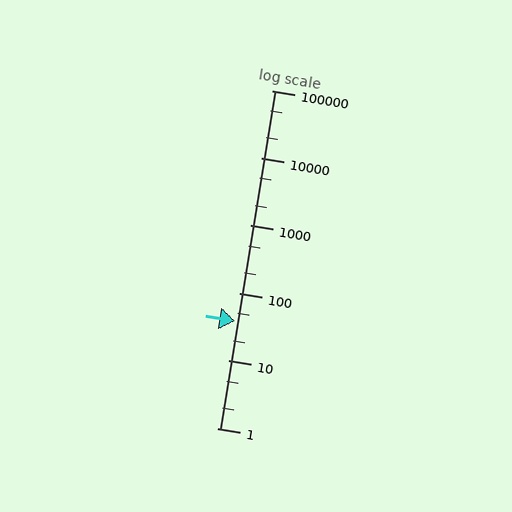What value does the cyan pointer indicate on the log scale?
The pointer indicates approximately 38.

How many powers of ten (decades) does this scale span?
The scale spans 5 decades, from 1 to 100000.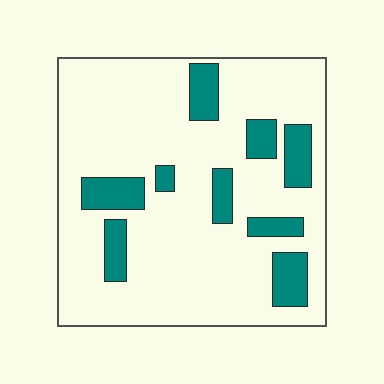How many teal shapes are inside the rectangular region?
9.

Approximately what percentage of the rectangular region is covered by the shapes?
Approximately 20%.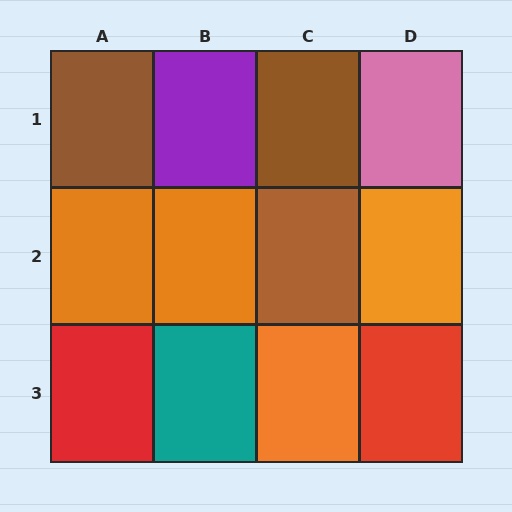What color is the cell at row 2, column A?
Orange.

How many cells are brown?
3 cells are brown.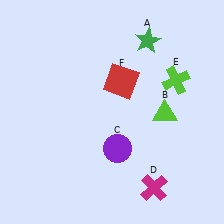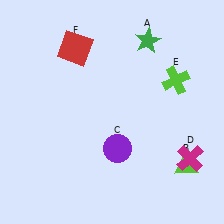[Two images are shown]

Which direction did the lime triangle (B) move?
The lime triangle (B) moved down.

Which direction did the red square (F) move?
The red square (F) moved left.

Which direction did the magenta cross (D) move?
The magenta cross (D) moved right.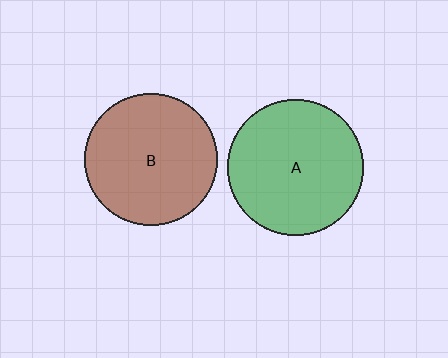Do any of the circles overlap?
No, none of the circles overlap.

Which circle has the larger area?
Circle A (green).